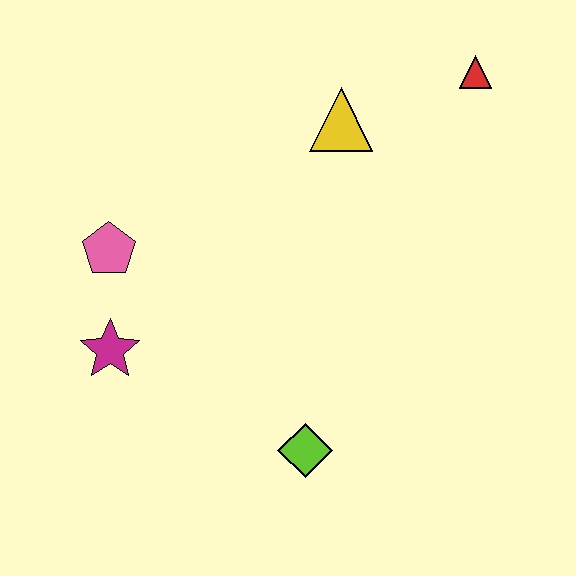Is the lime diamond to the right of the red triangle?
No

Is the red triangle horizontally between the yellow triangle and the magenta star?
No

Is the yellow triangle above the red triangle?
No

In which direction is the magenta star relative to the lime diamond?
The magenta star is to the left of the lime diamond.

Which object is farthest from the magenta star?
The red triangle is farthest from the magenta star.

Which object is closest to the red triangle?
The yellow triangle is closest to the red triangle.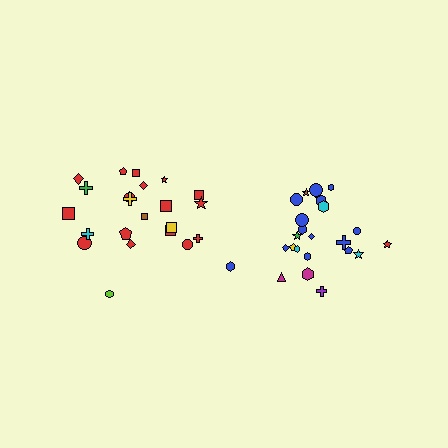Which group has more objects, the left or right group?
The right group.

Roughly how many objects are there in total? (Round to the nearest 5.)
Roughly 45 objects in total.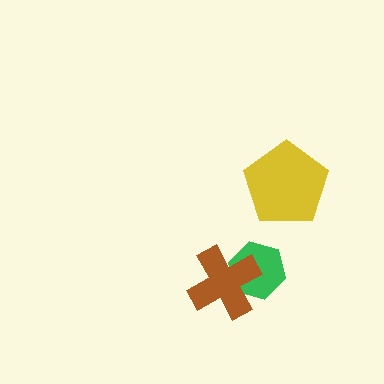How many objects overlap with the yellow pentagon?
0 objects overlap with the yellow pentagon.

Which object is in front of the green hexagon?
The brown cross is in front of the green hexagon.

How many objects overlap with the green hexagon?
1 object overlaps with the green hexagon.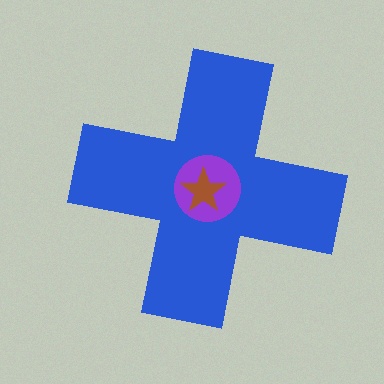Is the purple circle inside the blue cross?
Yes.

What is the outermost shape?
The blue cross.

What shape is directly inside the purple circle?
The brown star.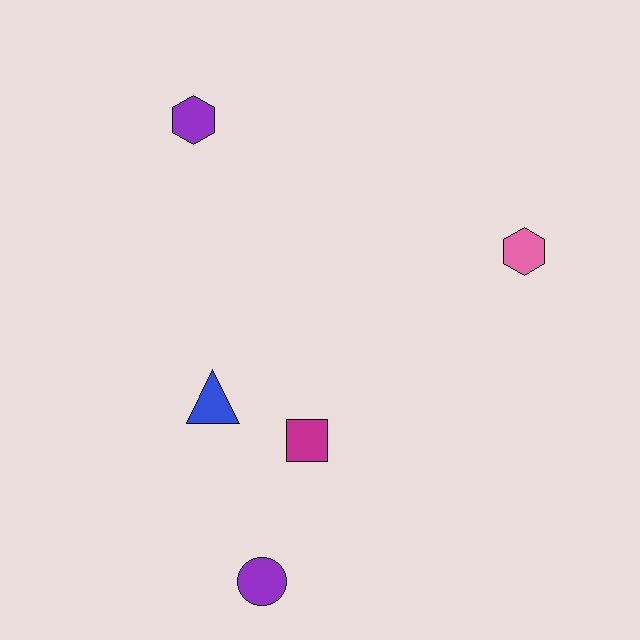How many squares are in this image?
There is 1 square.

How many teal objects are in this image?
There are no teal objects.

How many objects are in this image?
There are 5 objects.